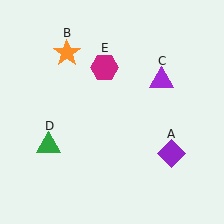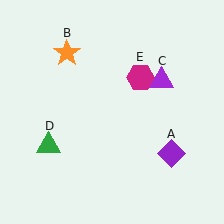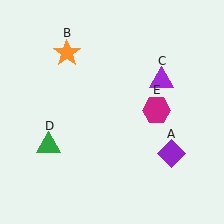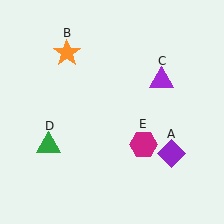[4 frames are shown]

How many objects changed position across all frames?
1 object changed position: magenta hexagon (object E).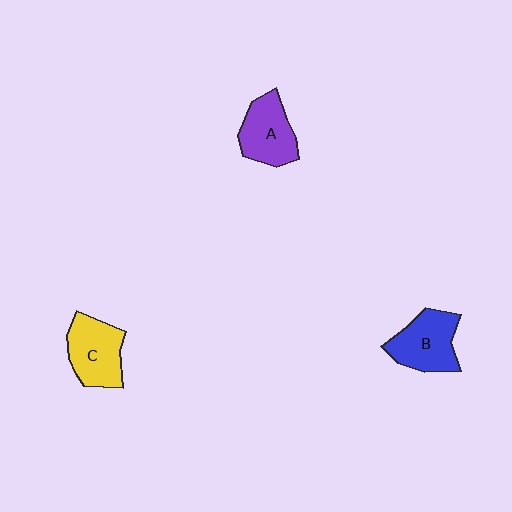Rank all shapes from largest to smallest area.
From largest to smallest: B (blue), C (yellow), A (purple).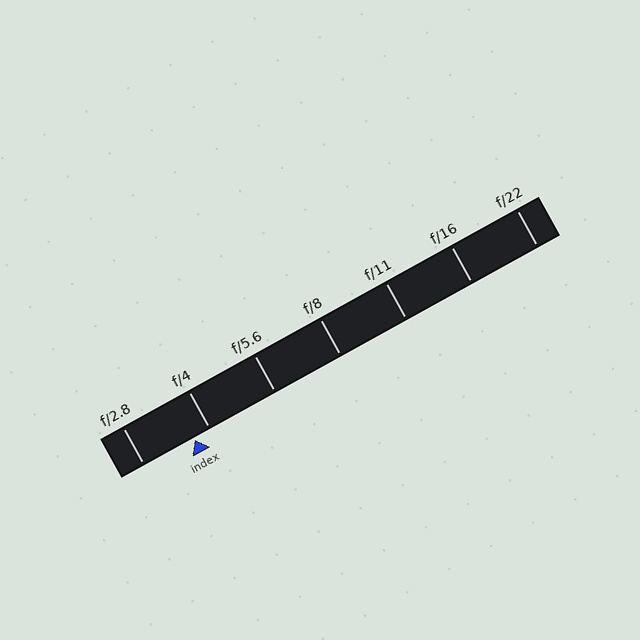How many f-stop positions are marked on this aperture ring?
There are 7 f-stop positions marked.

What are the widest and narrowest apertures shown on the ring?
The widest aperture shown is f/2.8 and the narrowest is f/22.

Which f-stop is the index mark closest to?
The index mark is closest to f/4.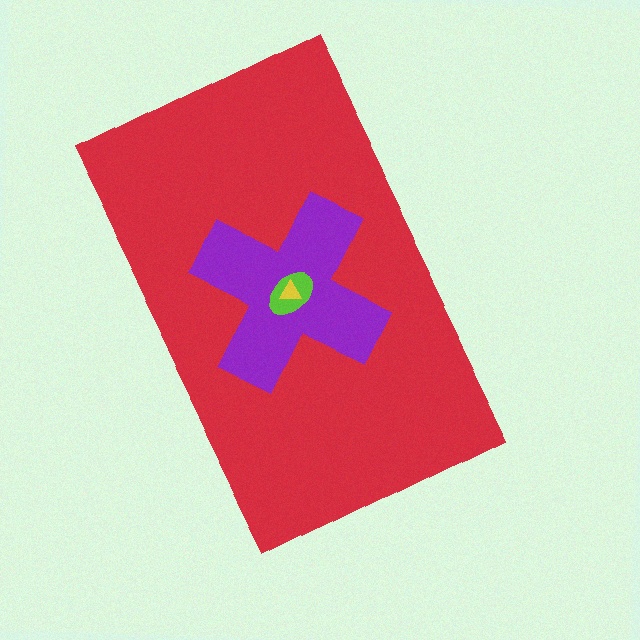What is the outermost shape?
The red rectangle.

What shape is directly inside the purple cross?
The lime ellipse.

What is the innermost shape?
The yellow triangle.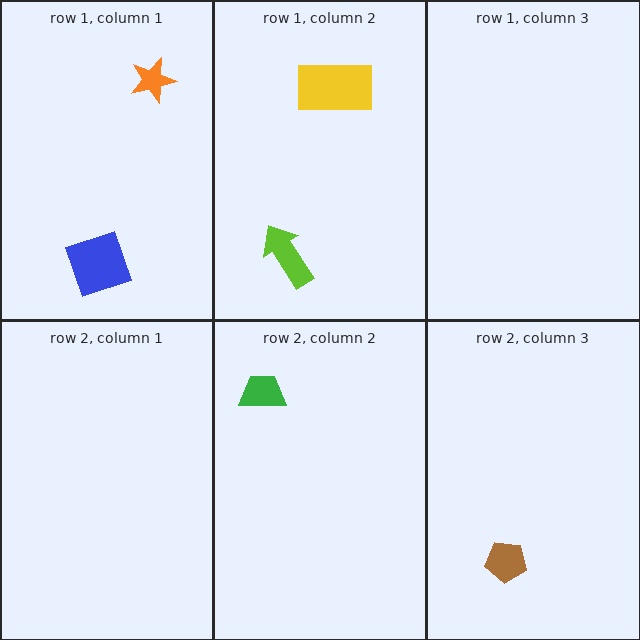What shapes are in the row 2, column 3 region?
The brown pentagon.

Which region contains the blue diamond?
The row 1, column 1 region.